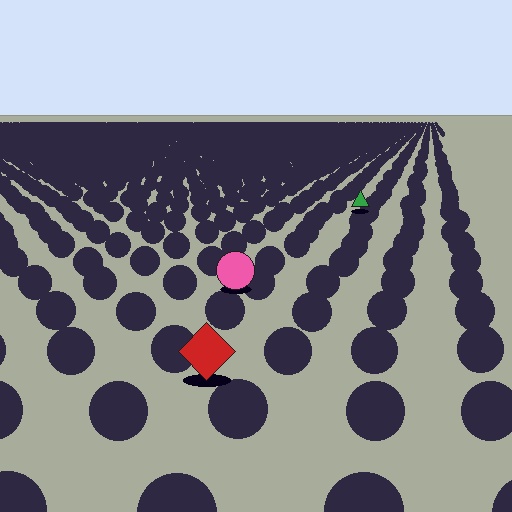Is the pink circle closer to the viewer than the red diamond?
No. The red diamond is closer — you can tell from the texture gradient: the ground texture is coarser near it.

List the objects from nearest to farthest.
From nearest to farthest: the red diamond, the pink circle, the green triangle.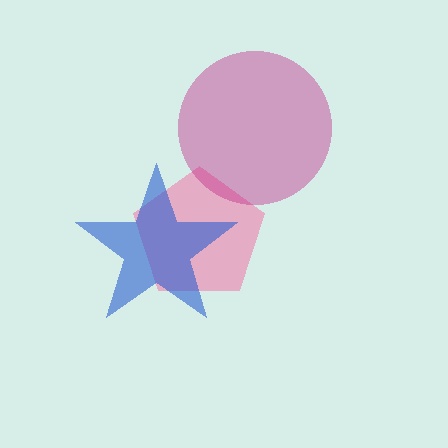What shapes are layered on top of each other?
The layered shapes are: a pink pentagon, a magenta circle, a blue star.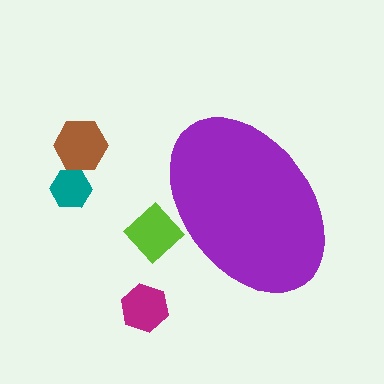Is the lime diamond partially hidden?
Yes, the lime diamond is partially hidden behind the purple ellipse.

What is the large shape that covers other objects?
A purple ellipse.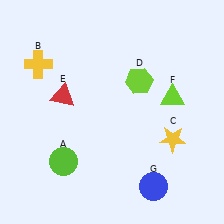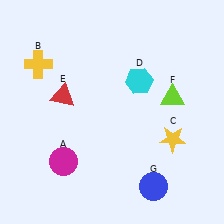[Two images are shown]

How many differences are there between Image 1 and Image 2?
There are 2 differences between the two images.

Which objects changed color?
A changed from lime to magenta. D changed from lime to cyan.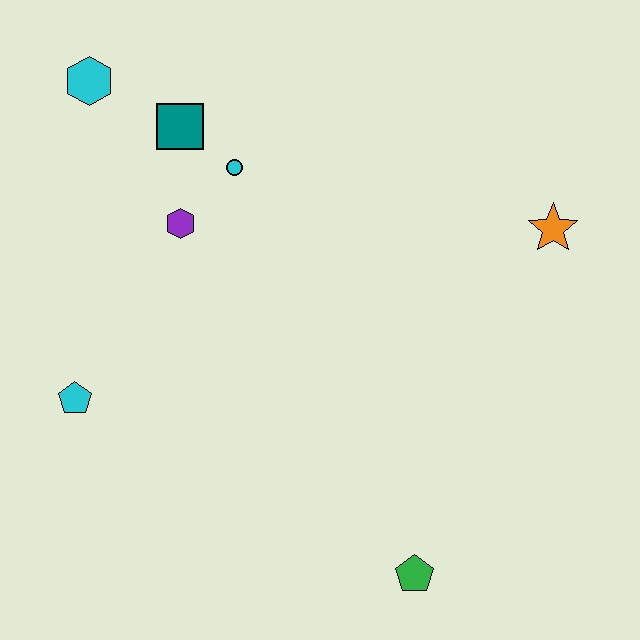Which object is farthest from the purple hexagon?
The green pentagon is farthest from the purple hexagon.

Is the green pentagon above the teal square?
No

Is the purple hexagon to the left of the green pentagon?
Yes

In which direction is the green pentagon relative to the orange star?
The green pentagon is below the orange star.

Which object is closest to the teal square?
The cyan circle is closest to the teal square.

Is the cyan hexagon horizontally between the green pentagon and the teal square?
No